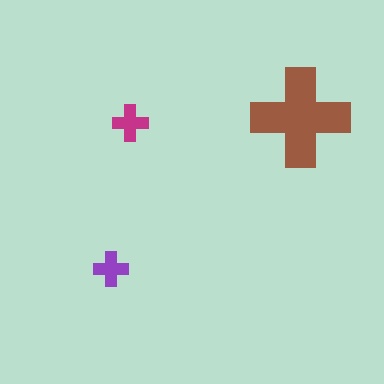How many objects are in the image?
There are 3 objects in the image.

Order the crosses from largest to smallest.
the brown one, the magenta one, the purple one.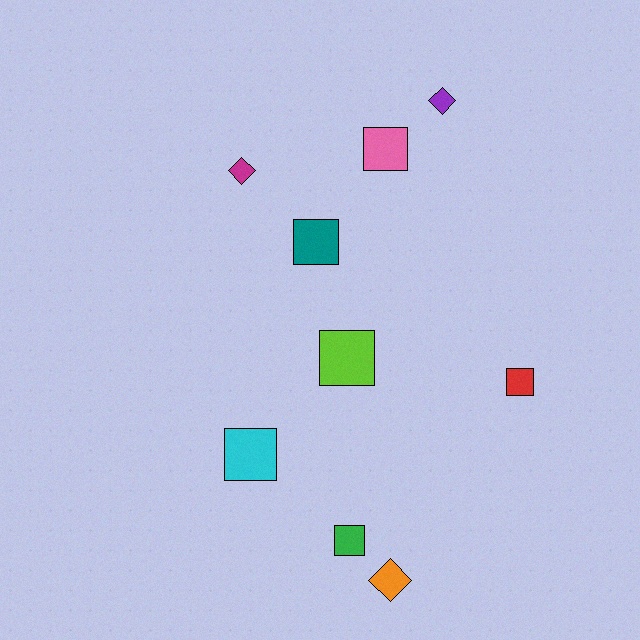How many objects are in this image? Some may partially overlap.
There are 9 objects.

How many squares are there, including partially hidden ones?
There are 6 squares.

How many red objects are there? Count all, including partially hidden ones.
There is 1 red object.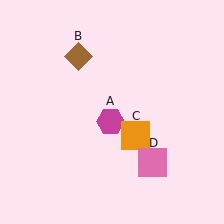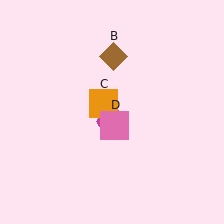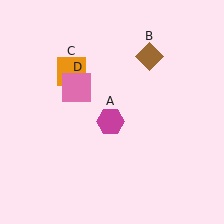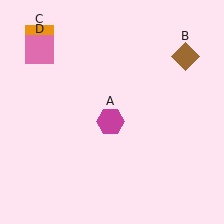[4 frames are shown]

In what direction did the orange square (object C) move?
The orange square (object C) moved up and to the left.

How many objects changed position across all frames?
3 objects changed position: brown diamond (object B), orange square (object C), pink square (object D).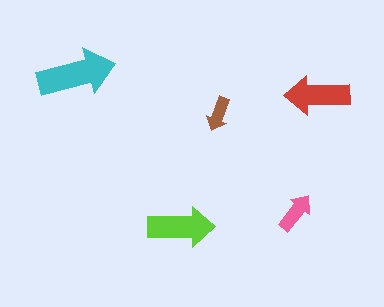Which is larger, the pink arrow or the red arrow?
The red one.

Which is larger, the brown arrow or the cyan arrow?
The cyan one.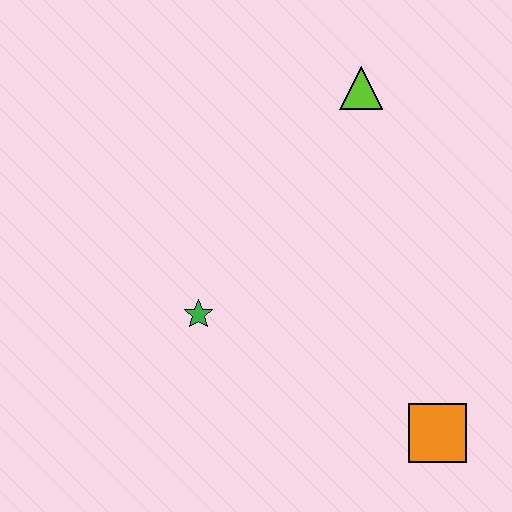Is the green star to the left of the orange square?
Yes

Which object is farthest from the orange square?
The lime triangle is farthest from the orange square.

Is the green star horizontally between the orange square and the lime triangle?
No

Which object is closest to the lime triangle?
The green star is closest to the lime triangle.